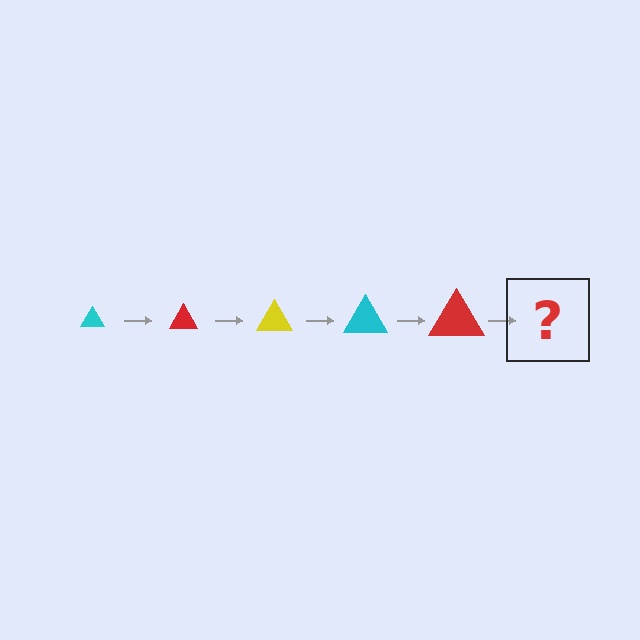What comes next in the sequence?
The next element should be a yellow triangle, larger than the previous one.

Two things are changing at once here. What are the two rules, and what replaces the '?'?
The two rules are that the triangle grows larger each step and the color cycles through cyan, red, and yellow. The '?' should be a yellow triangle, larger than the previous one.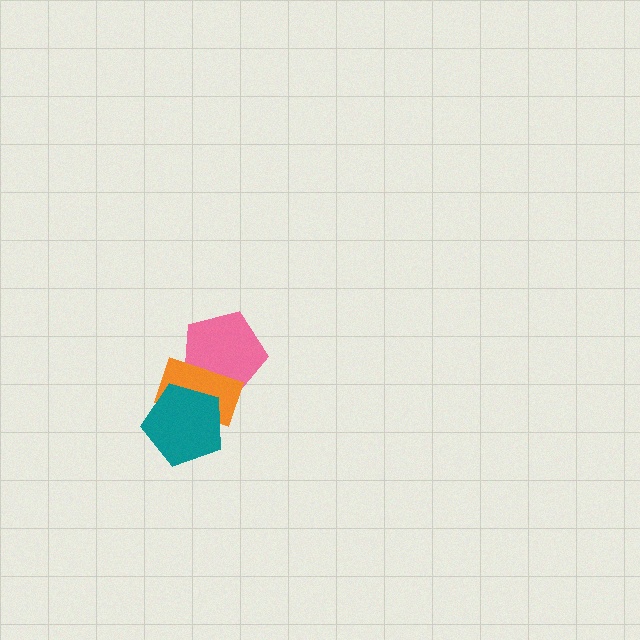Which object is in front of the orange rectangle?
The teal pentagon is in front of the orange rectangle.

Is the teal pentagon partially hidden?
No, no other shape covers it.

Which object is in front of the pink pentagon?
The orange rectangle is in front of the pink pentagon.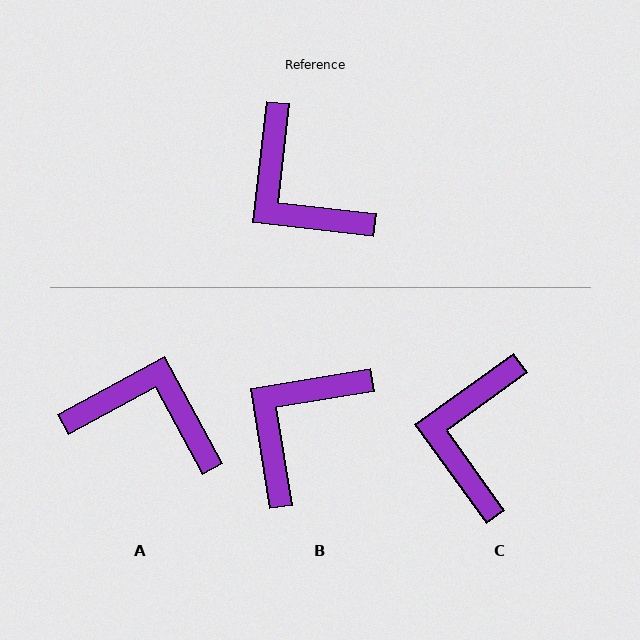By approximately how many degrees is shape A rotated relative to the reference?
Approximately 145 degrees clockwise.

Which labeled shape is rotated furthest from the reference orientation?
A, about 145 degrees away.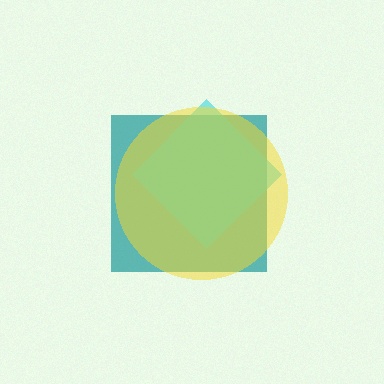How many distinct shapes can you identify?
There are 3 distinct shapes: a teal square, a cyan diamond, a yellow circle.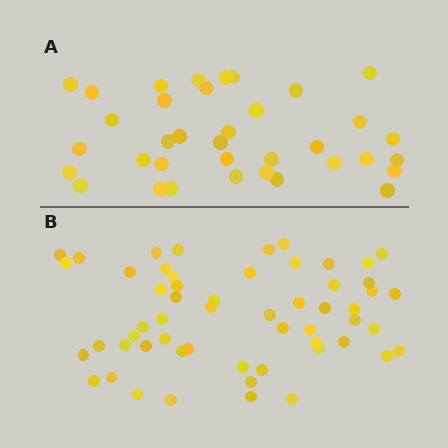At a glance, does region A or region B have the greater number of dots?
Region B (the bottom region) has more dots.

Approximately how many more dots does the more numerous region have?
Region B has approximately 20 more dots than region A.